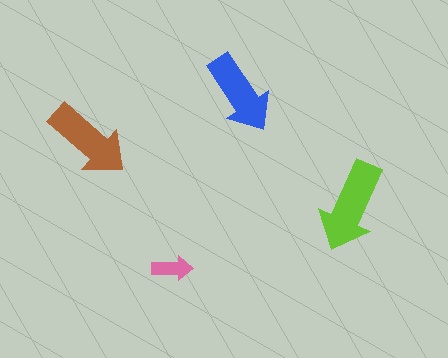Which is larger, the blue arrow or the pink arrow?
The blue one.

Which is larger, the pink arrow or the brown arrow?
The brown one.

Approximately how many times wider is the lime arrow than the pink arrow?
About 2.5 times wider.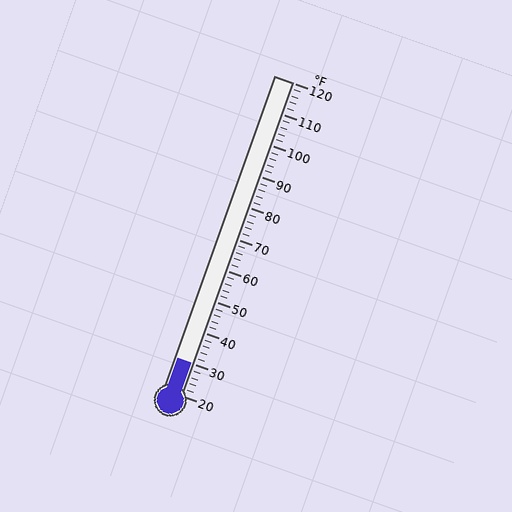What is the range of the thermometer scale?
The thermometer scale ranges from 20°F to 120°F.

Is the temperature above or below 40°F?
The temperature is below 40°F.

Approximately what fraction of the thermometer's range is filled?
The thermometer is filled to approximately 10% of its range.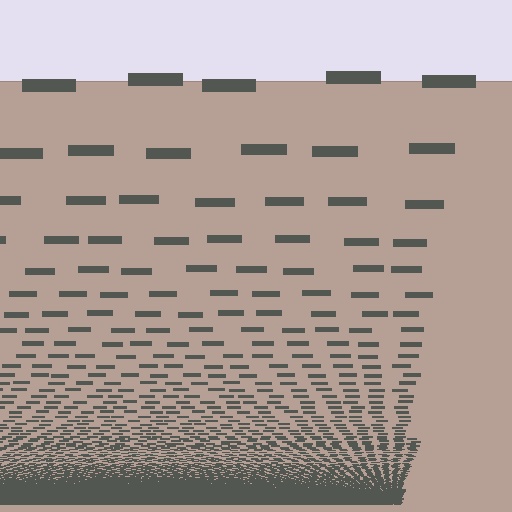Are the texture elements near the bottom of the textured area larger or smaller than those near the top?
Smaller. The gradient is inverted — elements near the bottom are smaller and denser.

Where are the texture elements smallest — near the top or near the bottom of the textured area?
Near the bottom.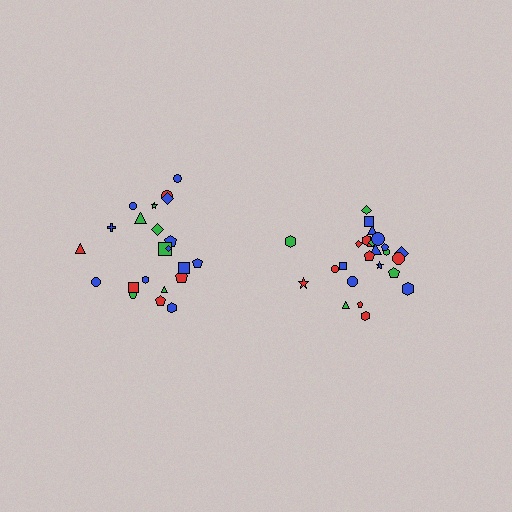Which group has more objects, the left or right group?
The right group.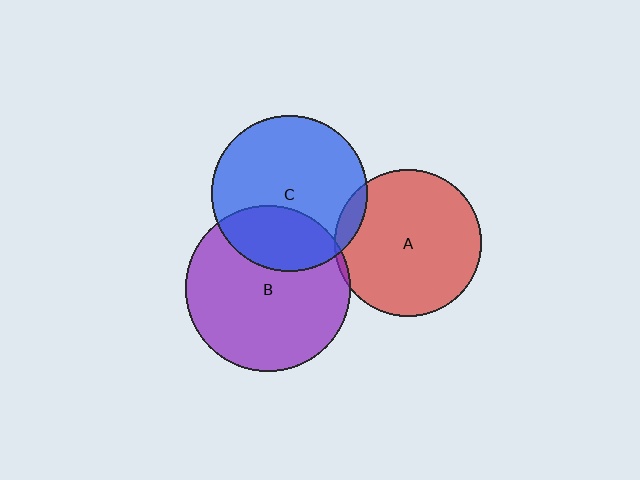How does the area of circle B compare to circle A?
Approximately 1.3 times.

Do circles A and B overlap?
Yes.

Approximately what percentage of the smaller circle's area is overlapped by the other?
Approximately 5%.